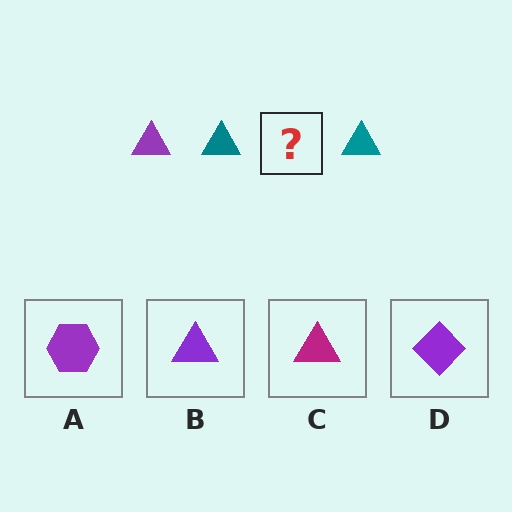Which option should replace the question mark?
Option B.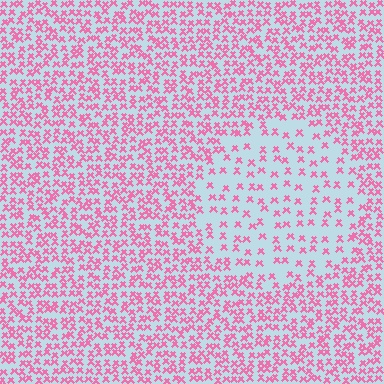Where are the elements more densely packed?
The elements are more densely packed outside the circle boundary.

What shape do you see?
I see a circle.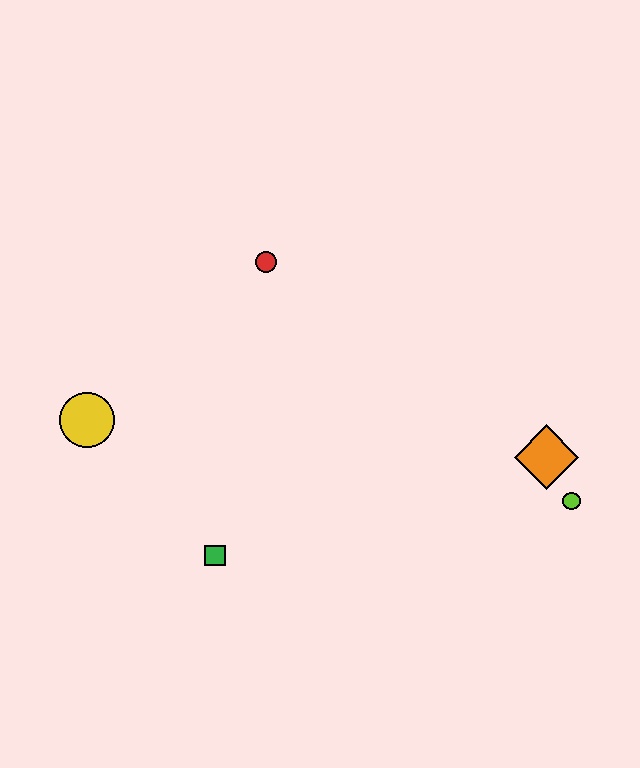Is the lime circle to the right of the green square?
Yes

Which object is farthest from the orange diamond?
The yellow circle is farthest from the orange diamond.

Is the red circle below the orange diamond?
No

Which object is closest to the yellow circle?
The green square is closest to the yellow circle.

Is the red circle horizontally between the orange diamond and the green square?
Yes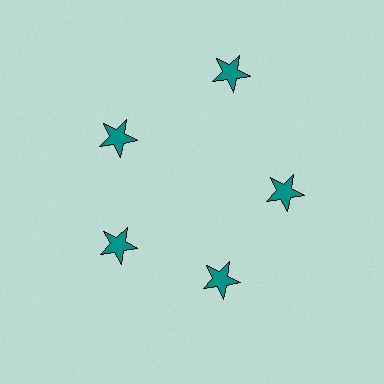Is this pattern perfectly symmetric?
No. The 5 teal stars are arranged in a ring, but one element near the 1 o'clock position is pushed outward from the center, breaking the 5-fold rotational symmetry.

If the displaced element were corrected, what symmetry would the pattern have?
It would have 5-fold rotational symmetry — the pattern would map onto itself every 72 degrees.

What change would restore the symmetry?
The symmetry would be restored by moving it inward, back onto the ring so that all 5 stars sit at equal angles and equal distance from the center.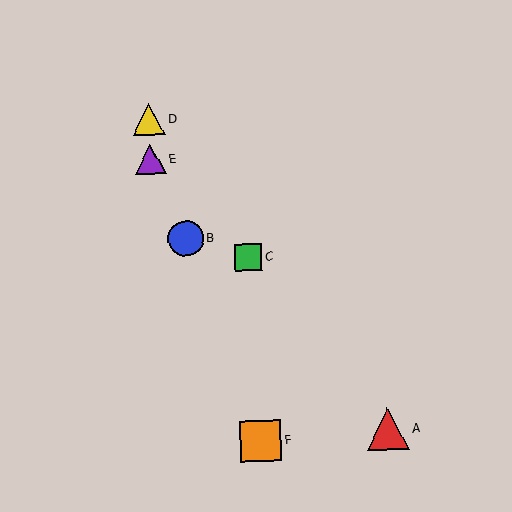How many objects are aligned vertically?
2 objects (D, E) are aligned vertically.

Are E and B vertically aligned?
No, E is at x≈150 and B is at x≈186.